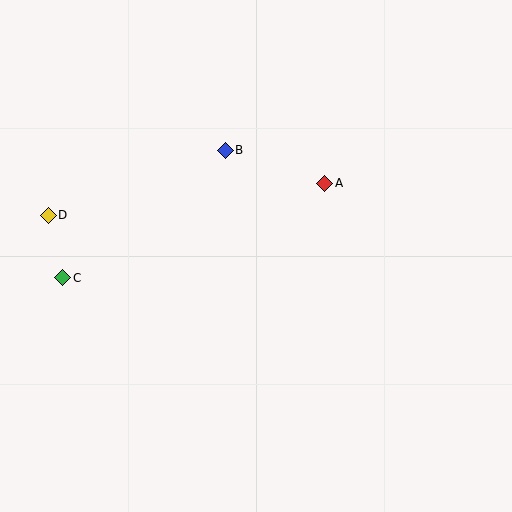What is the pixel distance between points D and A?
The distance between D and A is 278 pixels.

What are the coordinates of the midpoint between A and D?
The midpoint between A and D is at (186, 199).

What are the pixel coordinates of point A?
Point A is at (325, 183).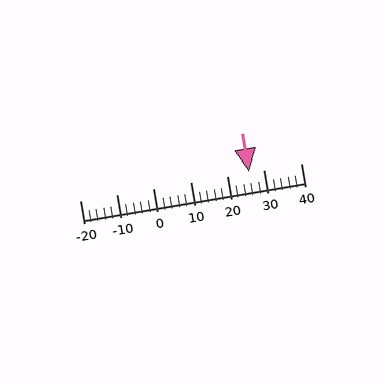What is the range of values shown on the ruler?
The ruler shows values from -20 to 40.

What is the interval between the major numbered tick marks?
The major tick marks are spaced 10 units apart.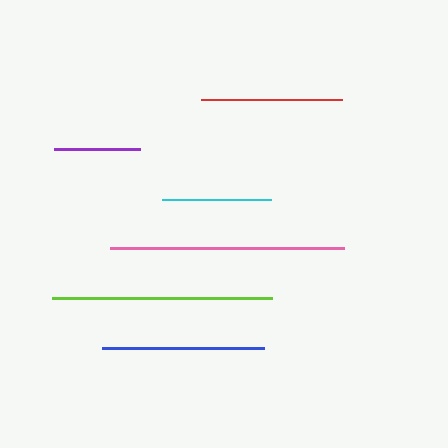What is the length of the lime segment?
The lime segment is approximately 220 pixels long.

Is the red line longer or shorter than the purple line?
The red line is longer than the purple line.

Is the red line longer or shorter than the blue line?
The blue line is longer than the red line.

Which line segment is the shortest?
The purple line is the shortest at approximately 86 pixels.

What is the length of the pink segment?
The pink segment is approximately 234 pixels long.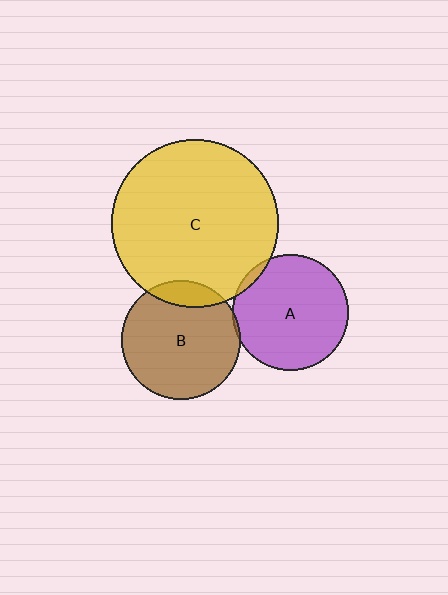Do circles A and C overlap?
Yes.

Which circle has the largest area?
Circle C (yellow).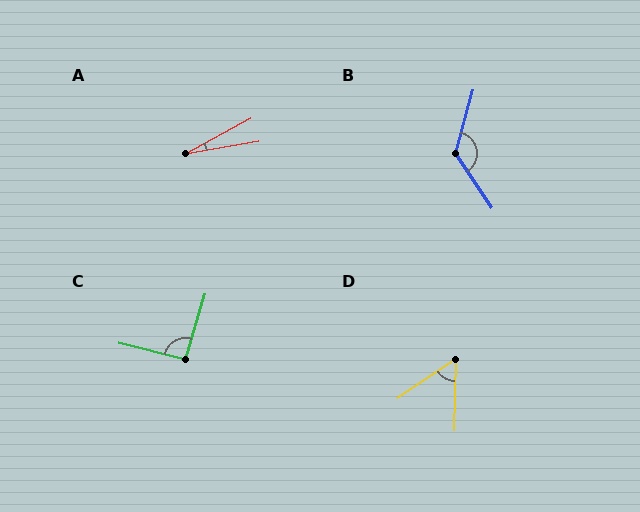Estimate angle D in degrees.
Approximately 55 degrees.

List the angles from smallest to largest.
A (19°), D (55°), C (92°), B (131°).